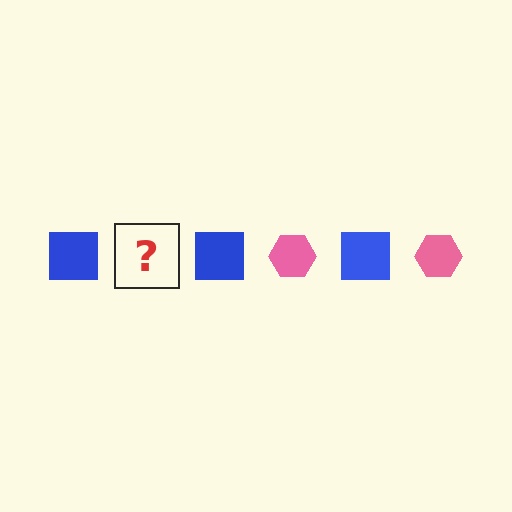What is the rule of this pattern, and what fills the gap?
The rule is that the pattern alternates between blue square and pink hexagon. The gap should be filled with a pink hexagon.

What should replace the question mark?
The question mark should be replaced with a pink hexagon.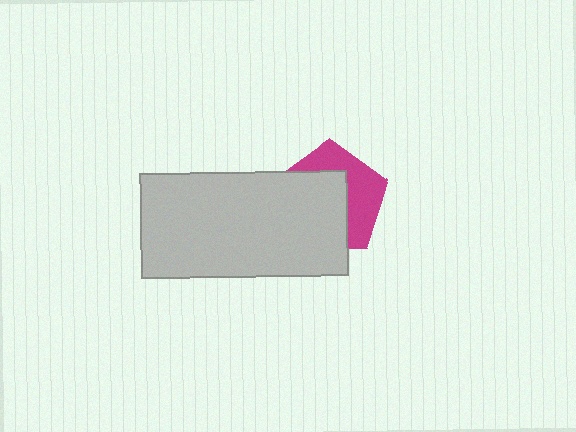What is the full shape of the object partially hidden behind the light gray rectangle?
The partially hidden object is a magenta pentagon.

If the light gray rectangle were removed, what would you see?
You would see the complete magenta pentagon.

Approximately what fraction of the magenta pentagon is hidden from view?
Roughly 57% of the magenta pentagon is hidden behind the light gray rectangle.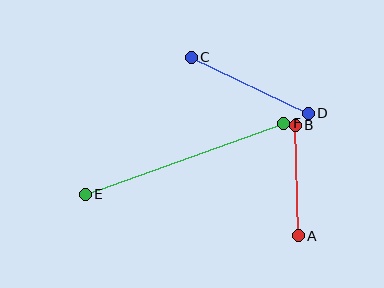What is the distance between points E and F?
The distance is approximately 211 pixels.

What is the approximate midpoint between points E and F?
The midpoint is at approximately (185, 159) pixels.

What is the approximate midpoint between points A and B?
The midpoint is at approximately (297, 181) pixels.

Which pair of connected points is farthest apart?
Points E and F are farthest apart.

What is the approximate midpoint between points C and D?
The midpoint is at approximately (250, 85) pixels.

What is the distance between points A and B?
The distance is approximately 110 pixels.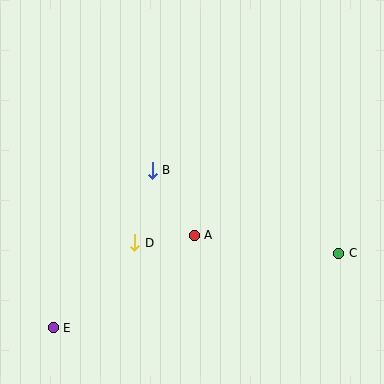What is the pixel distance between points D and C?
The distance between D and C is 205 pixels.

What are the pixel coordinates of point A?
Point A is at (194, 235).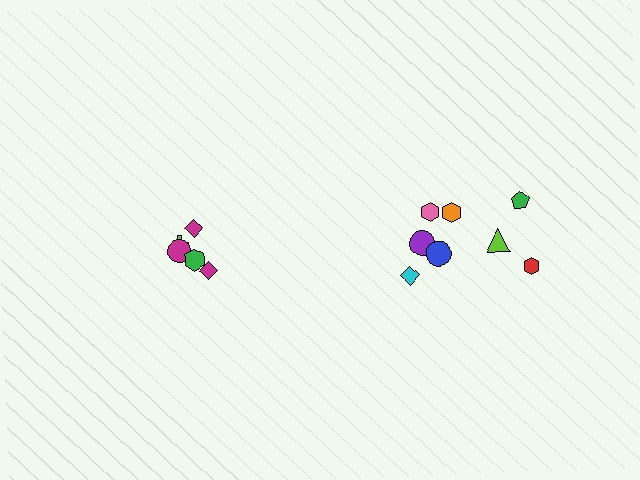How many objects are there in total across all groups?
There are 13 objects.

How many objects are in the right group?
There are 8 objects.